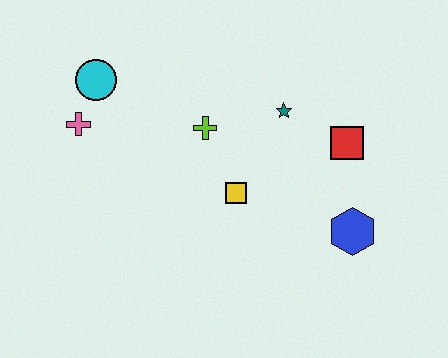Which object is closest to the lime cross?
The yellow square is closest to the lime cross.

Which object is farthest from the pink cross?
The blue hexagon is farthest from the pink cross.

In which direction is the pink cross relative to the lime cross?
The pink cross is to the left of the lime cross.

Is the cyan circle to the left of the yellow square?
Yes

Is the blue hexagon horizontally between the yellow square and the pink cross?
No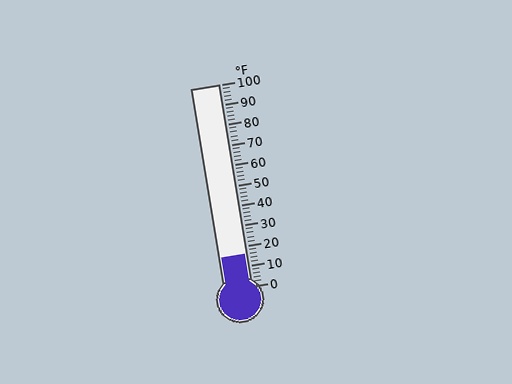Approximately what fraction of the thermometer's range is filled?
The thermometer is filled to approximately 15% of its range.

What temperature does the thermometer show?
The thermometer shows approximately 16°F.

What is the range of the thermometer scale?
The thermometer scale ranges from 0°F to 100°F.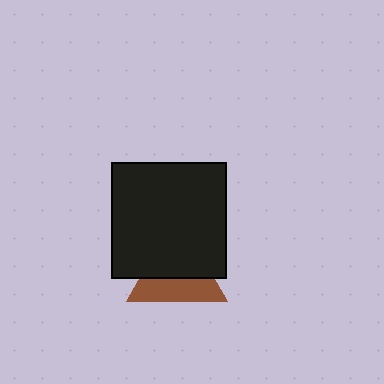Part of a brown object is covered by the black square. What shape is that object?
It is a triangle.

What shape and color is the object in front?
The object in front is a black square.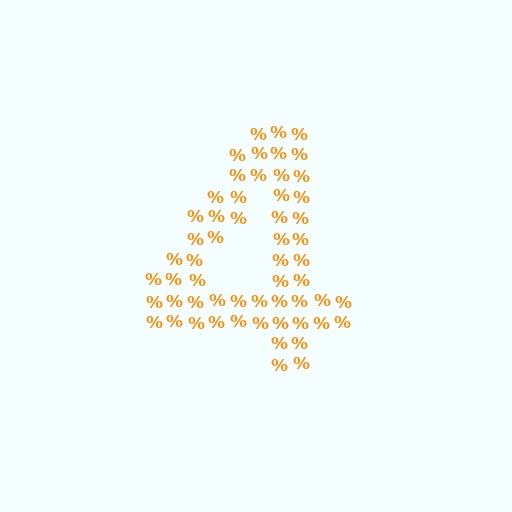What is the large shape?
The large shape is the digit 4.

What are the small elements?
The small elements are percent signs.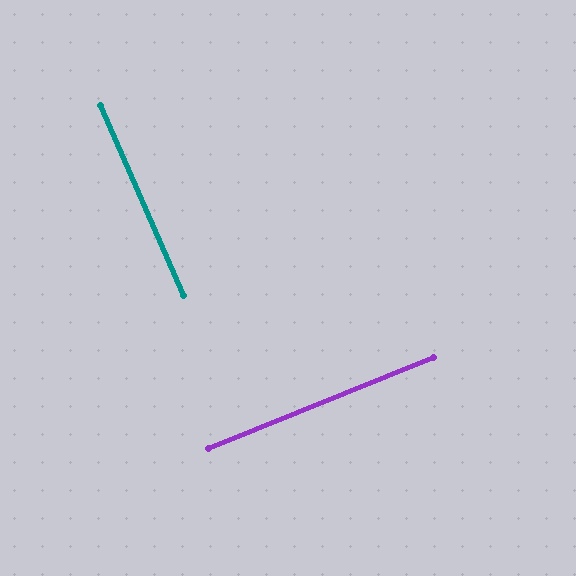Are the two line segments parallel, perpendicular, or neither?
Perpendicular — they meet at approximately 89°.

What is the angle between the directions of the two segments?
Approximately 89 degrees.